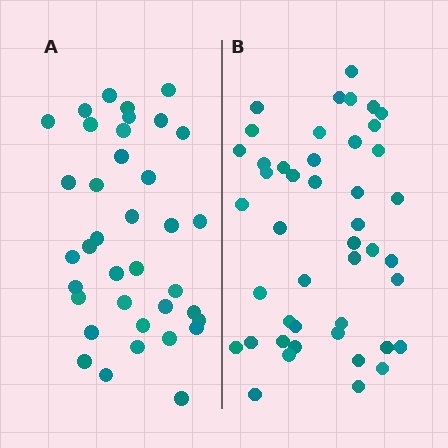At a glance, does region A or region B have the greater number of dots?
Region B (the right region) has more dots.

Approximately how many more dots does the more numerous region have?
Region B has roughly 8 or so more dots than region A.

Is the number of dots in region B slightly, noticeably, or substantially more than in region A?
Region B has only slightly more — the two regions are fairly close. The ratio is roughly 1.2 to 1.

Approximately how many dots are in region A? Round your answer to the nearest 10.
About 40 dots. (The exact count is 37, which rounds to 40.)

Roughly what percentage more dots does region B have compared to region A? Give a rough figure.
About 20% more.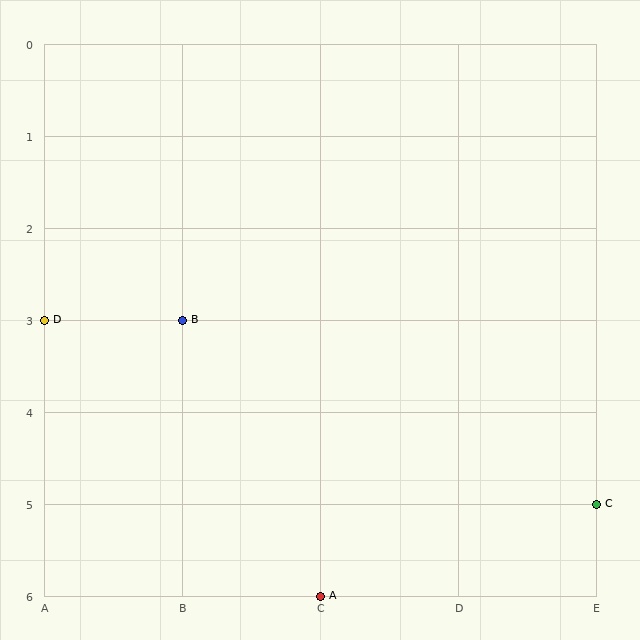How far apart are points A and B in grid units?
Points A and B are 1 column and 3 rows apart (about 3.2 grid units diagonally).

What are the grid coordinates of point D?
Point D is at grid coordinates (A, 3).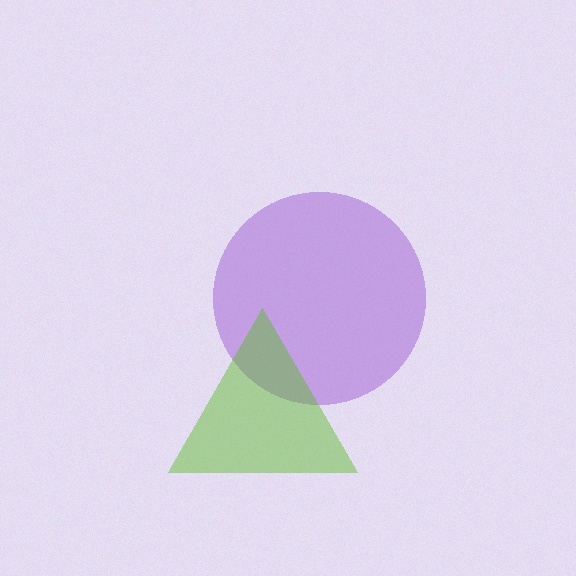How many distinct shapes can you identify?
There are 2 distinct shapes: a purple circle, a lime triangle.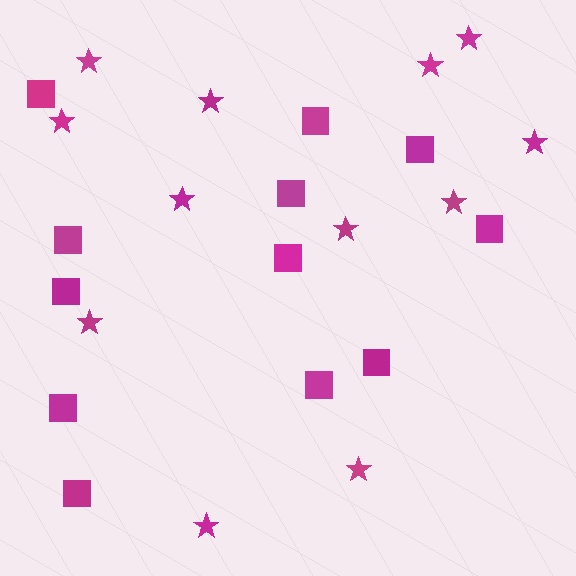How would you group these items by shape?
There are 2 groups: one group of stars (12) and one group of squares (12).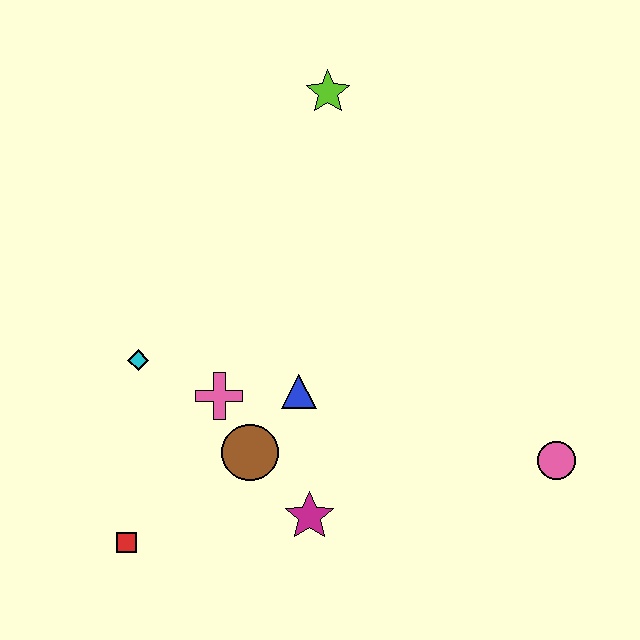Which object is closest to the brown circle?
The pink cross is closest to the brown circle.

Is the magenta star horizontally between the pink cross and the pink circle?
Yes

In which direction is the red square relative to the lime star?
The red square is below the lime star.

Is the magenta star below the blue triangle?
Yes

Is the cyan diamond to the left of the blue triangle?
Yes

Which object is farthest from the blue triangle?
The lime star is farthest from the blue triangle.